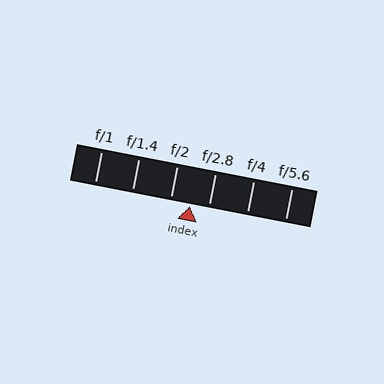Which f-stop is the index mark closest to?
The index mark is closest to f/2.8.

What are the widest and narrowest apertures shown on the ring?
The widest aperture shown is f/1 and the narrowest is f/5.6.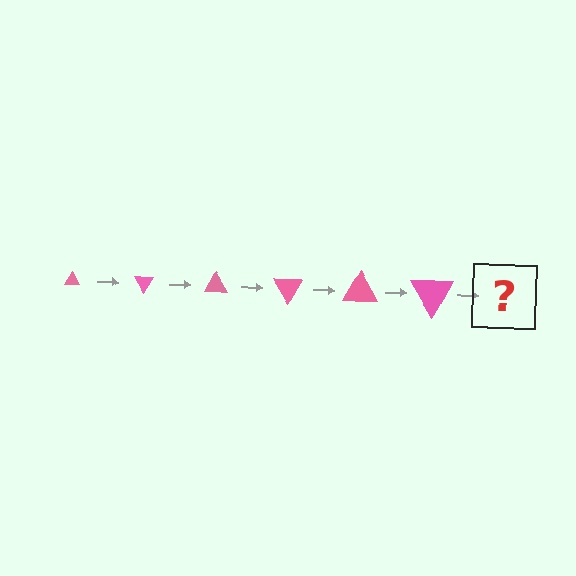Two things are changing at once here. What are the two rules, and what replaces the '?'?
The two rules are that the triangle grows larger each step and it rotates 60 degrees each step. The '?' should be a triangle, larger than the previous one and rotated 360 degrees from the start.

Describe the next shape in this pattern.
It should be a triangle, larger than the previous one and rotated 360 degrees from the start.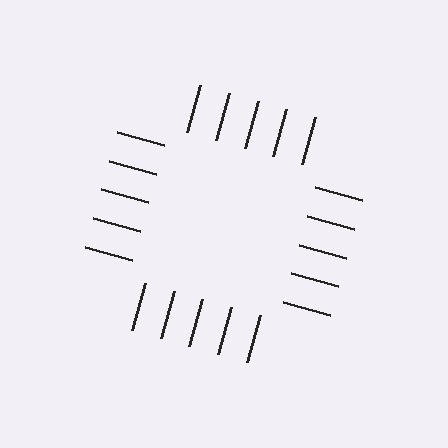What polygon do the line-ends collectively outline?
An illusory square — the line segments terminate on its edges but no continuous stroke is drawn.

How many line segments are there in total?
20 — 5 along each of the 4 edges.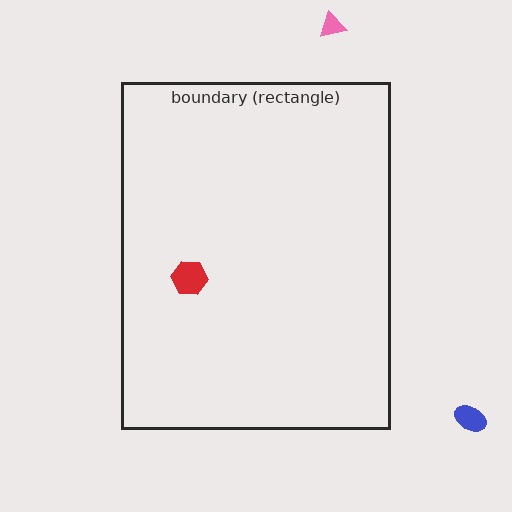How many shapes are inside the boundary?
1 inside, 2 outside.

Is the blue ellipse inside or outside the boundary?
Outside.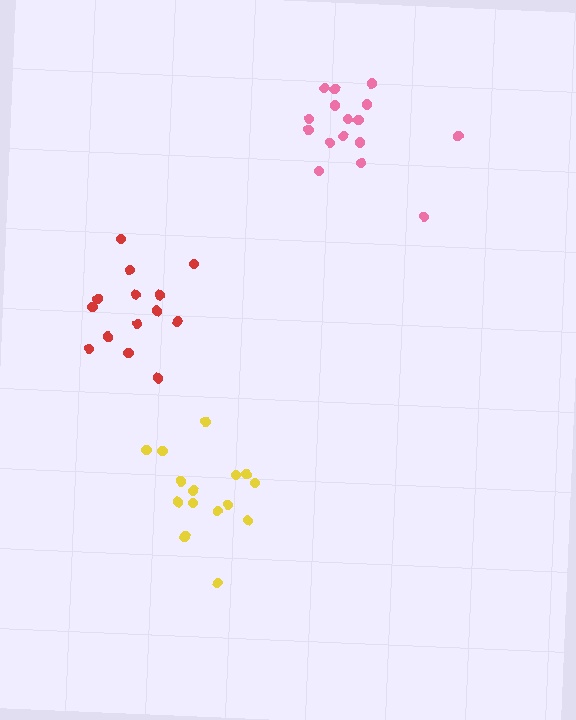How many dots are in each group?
Group 1: 16 dots, Group 2: 15 dots, Group 3: 14 dots (45 total).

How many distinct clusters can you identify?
There are 3 distinct clusters.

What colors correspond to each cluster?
The clusters are colored: pink, yellow, red.